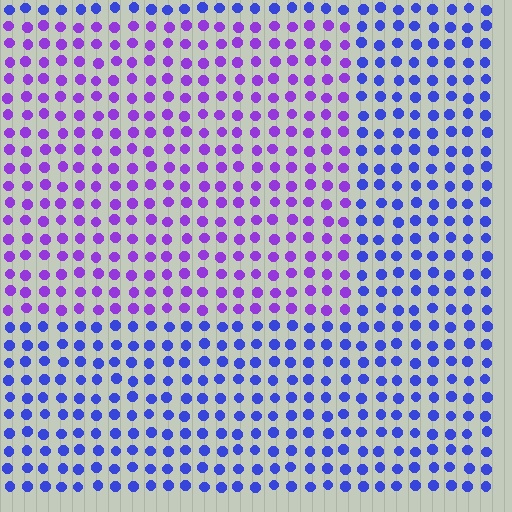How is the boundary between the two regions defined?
The boundary is defined purely by a slight shift in hue (about 39 degrees). Spacing, size, and orientation are identical on both sides.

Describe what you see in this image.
The image is filled with small blue elements in a uniform arrangement. A rectangle-shaped region is visible where the elements are tinted to a slightly different hue, forming a subtle color boundary.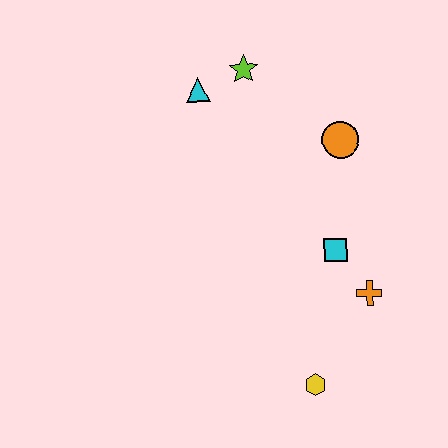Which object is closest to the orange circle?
The cyan square is closest to the orange circle.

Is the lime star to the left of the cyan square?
Yes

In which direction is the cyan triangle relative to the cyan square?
The cyan triangle is above the cyan square.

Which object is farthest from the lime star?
The yellow hexagon is farthest from the lime star.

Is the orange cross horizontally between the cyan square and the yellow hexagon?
No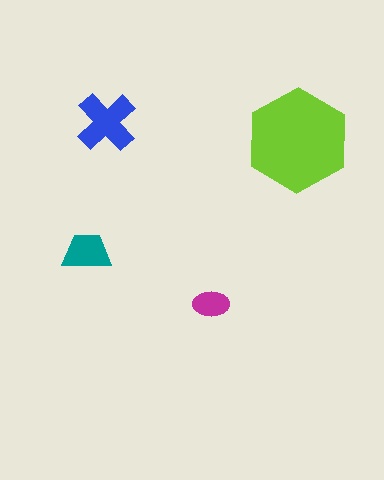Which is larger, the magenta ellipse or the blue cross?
The blue cross.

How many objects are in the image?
There are 4 objects in the image.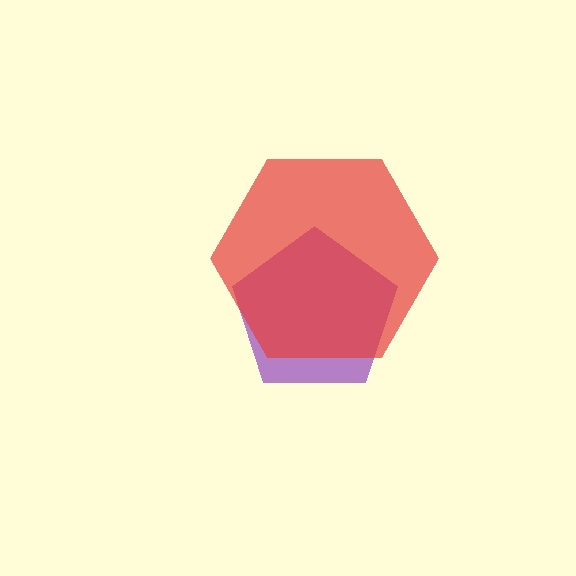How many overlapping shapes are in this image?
There are 2 overlapping shapes in the image.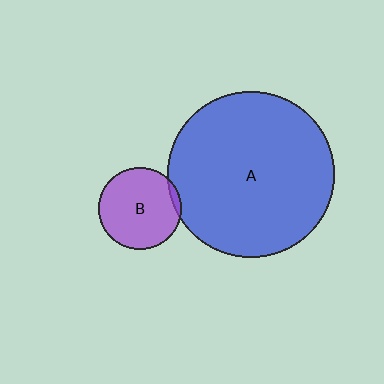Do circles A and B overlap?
Yes.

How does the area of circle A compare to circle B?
Approximately 4.1 times.